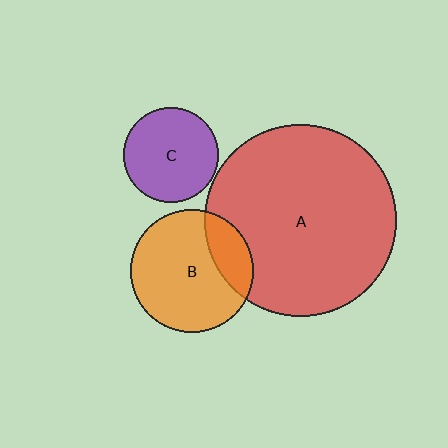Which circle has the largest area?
Circle A (red).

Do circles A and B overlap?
Yes.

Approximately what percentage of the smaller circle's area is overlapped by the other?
Approximately 20%.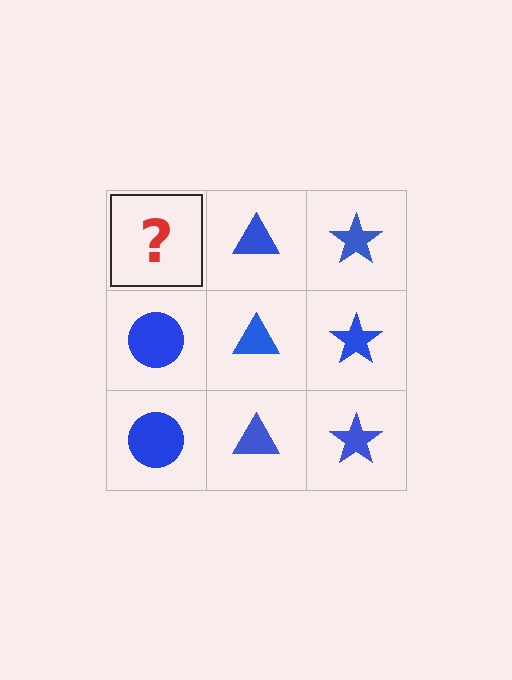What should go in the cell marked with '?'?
The missing cell should contain a blue circle.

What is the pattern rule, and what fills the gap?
The rule is that each column has a consistent shape. The gap should be filled with a blue circle.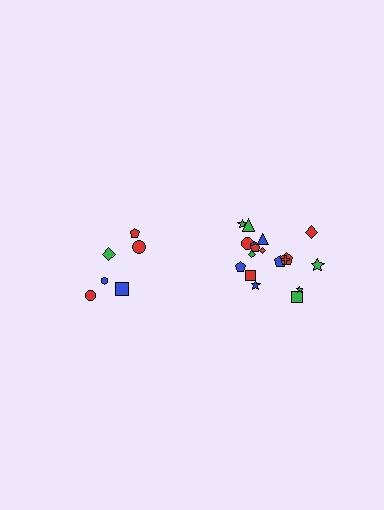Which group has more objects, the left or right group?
The right group.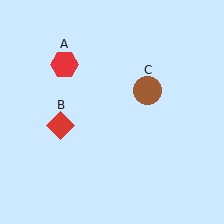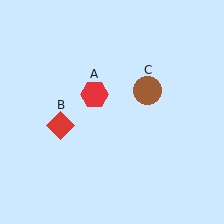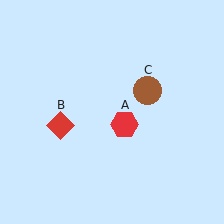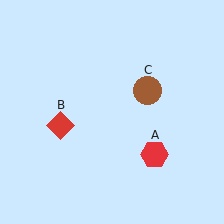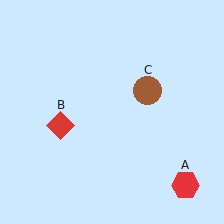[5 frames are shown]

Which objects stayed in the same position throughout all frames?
Red diamond (object B) and brown circle (object C) remained stationary.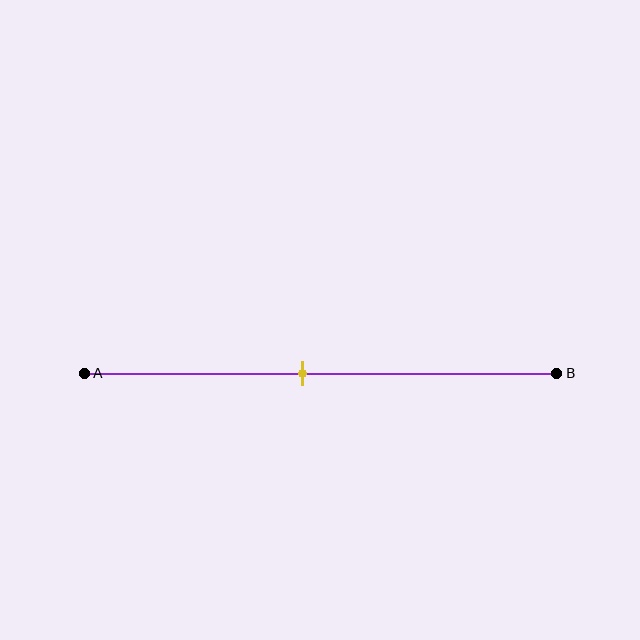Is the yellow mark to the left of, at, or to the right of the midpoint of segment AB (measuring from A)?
The yellow mark is to the left of the midpoint of segment AB.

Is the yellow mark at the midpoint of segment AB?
No, the mark is at about 45% from A, not at the 50% midpoint.